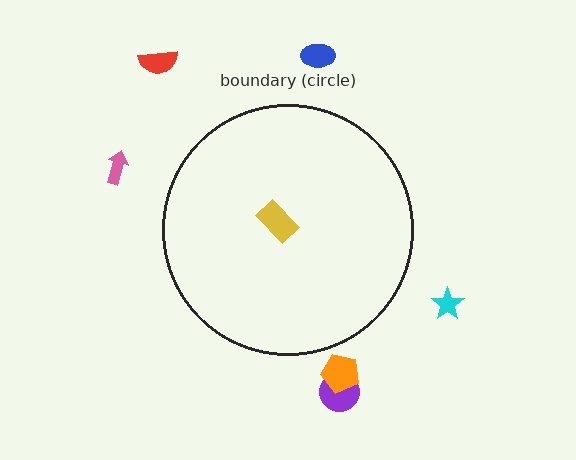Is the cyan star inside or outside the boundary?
Outside.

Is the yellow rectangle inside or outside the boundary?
Inside.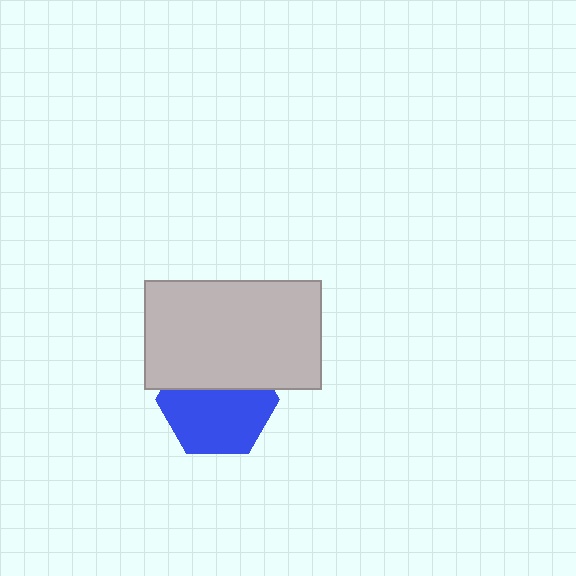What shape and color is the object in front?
The object in front is a light gray rectangle.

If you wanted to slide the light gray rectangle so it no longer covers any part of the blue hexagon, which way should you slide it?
Slide it up — that is the most direct way to separate the two shapes.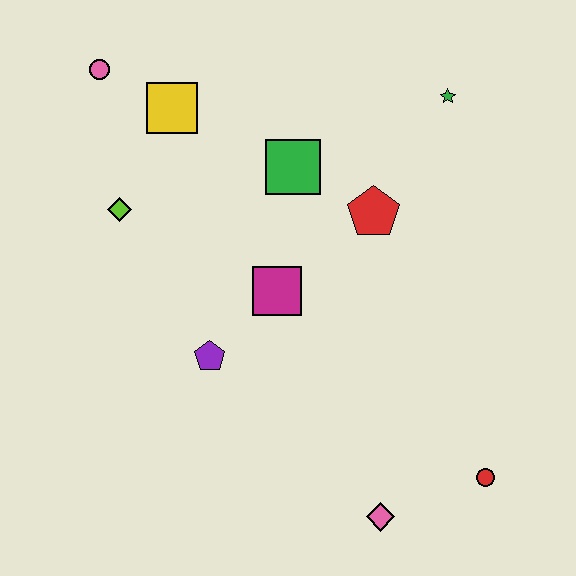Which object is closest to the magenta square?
The purple pentagon is closest to the magenta square.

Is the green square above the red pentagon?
Yes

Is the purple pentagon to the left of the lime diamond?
No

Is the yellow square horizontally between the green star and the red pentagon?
No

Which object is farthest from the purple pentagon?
The green star is farthest from the purple pentagon.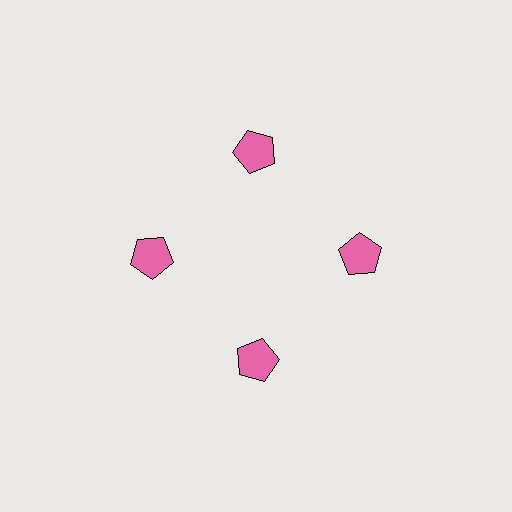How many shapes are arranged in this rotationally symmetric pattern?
There are 4 shapes, arranged in 4 groups of 1.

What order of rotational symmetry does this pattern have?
This pattern has 4-fold rotational symmetry.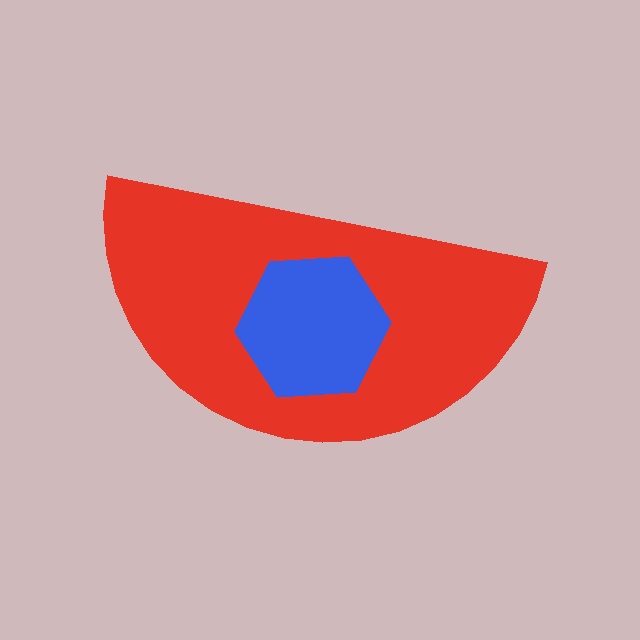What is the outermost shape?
The red semicircle.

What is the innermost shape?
The blue hexagon.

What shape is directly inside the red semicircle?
The blue hexagon.